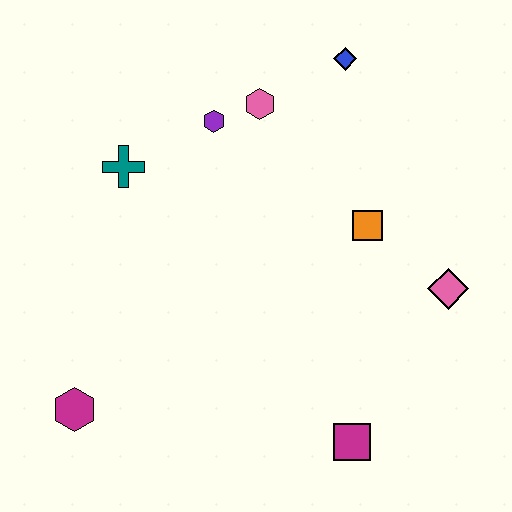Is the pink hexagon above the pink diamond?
Yes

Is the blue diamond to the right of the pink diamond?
No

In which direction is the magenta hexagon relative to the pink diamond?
The magenta hexagon is to the left of the pink diamond.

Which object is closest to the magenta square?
The pink diamond is closest to the magenta square.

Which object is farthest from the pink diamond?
The magenta hexagon is farthest from the pink diamond.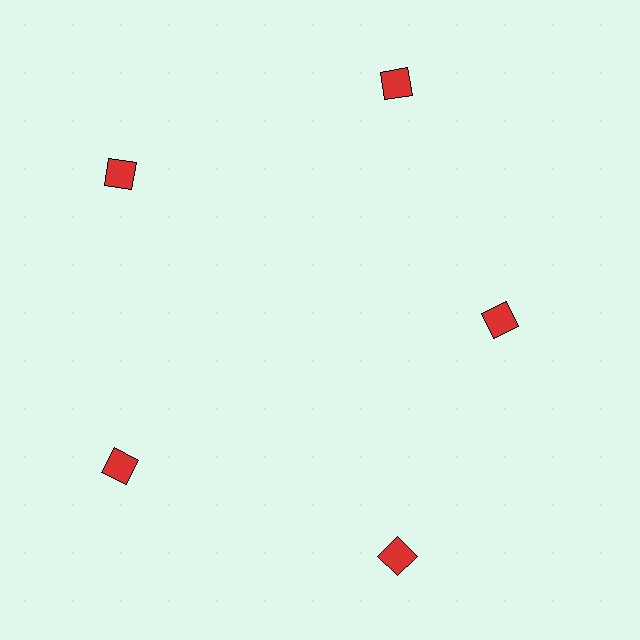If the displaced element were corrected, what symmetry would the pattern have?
It would have 5-fold rotational symmetry — the pattern would map onto itself every 72 degrees.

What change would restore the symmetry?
The symmetry would be restored by moving it outward, back onto the ring so that all 5 squares sit at equal angles and equal distance from the center.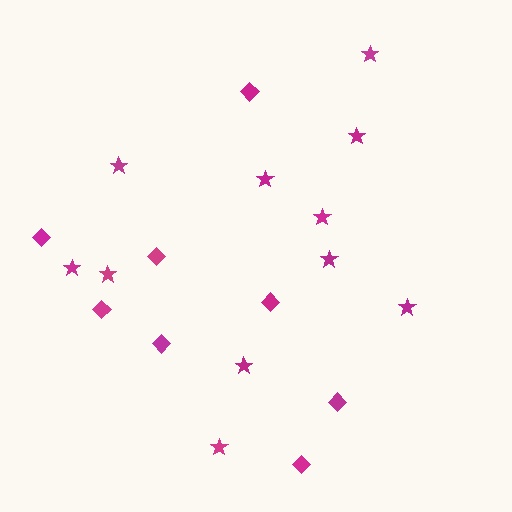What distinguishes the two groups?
There are 2 groups: one group of stars (11) and one group of diamonds (8).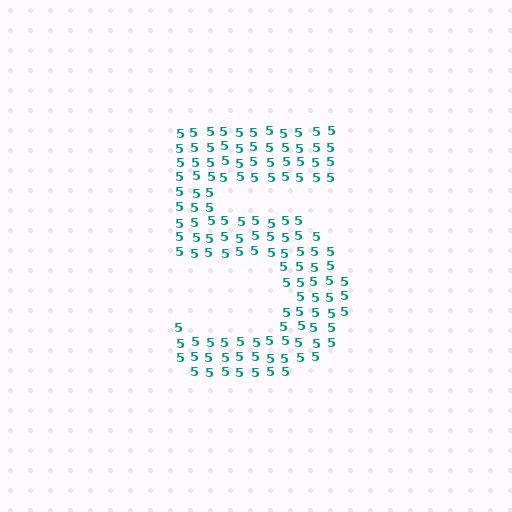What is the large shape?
The large shape is the digit 5.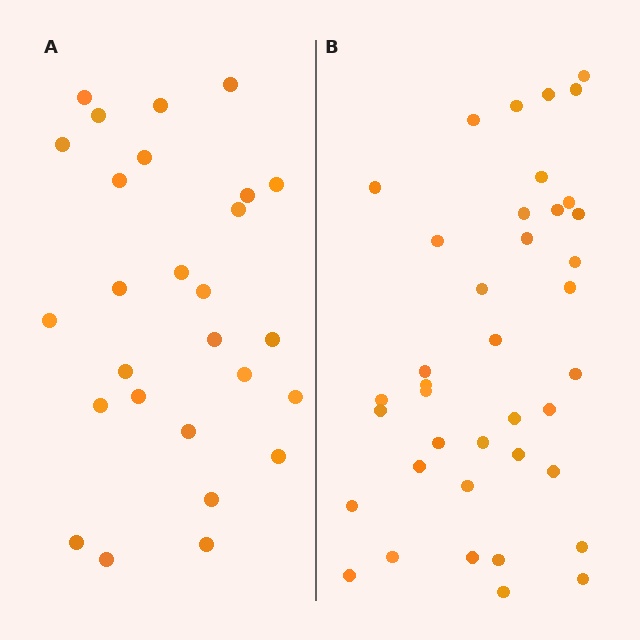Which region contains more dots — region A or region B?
Region B (the right region) has more dots.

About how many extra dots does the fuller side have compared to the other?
Region B has roughly 12 or so more dots than region A.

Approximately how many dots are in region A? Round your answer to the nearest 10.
About 30 dots. (The exact count is 27, which rounds to 30.)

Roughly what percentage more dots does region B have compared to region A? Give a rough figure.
About 45% more.